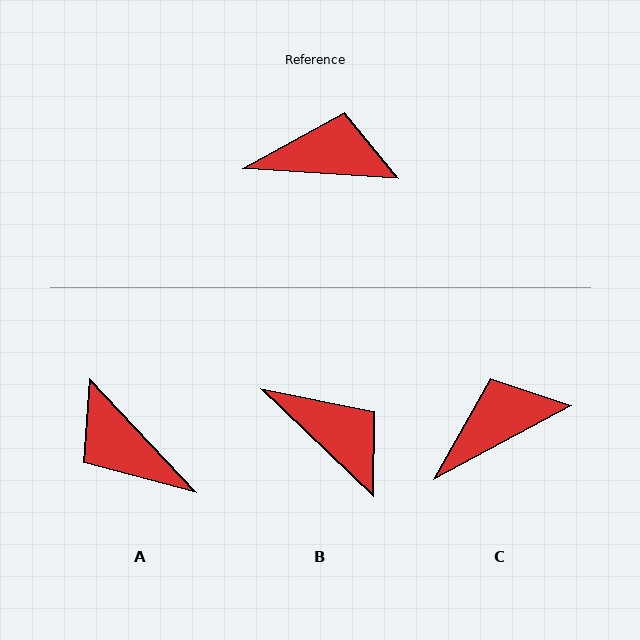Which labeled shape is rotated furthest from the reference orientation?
A, about 137 degrees away.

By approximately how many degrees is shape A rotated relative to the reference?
Approximately 137 degrees counter-clockwise.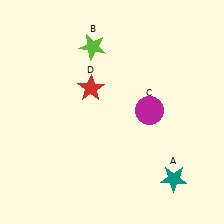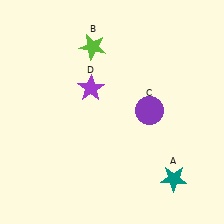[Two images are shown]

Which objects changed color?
C changed from magenta to purple. D changed from red to purple.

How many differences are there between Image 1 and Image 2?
There are 2 differences between the two images.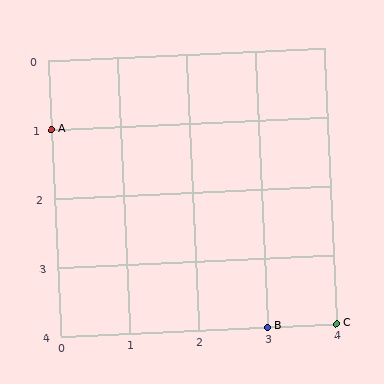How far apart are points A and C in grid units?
Points A and C are 4 columns and 3 rows apart (about 5.0 grid units diagonally).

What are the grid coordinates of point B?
Point B is at grid coordinates (3, 4).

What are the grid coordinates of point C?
Point C is at grid coordinates (4, 4).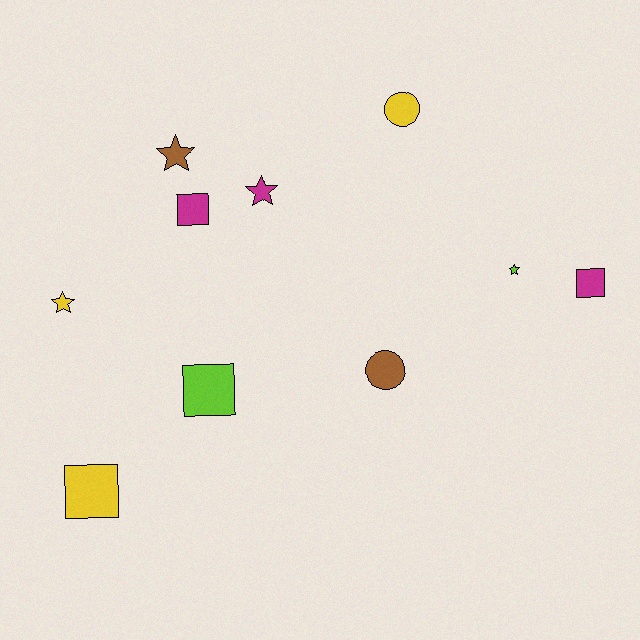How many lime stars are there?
There is 1 lime star.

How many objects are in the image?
There are 10 objects.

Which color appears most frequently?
Yellow, with 3 objects.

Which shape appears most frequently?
Square, with 4 objects.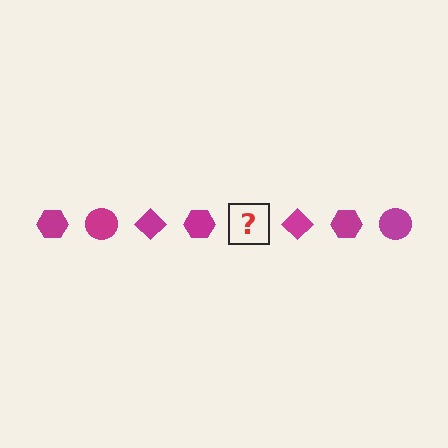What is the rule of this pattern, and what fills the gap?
The rule is that the pattern cycles through hexagon, circle, diamond shapes in magenta. The gap should be filled with a magenta circle.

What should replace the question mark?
The question mark should be replaced with a magenta circle.